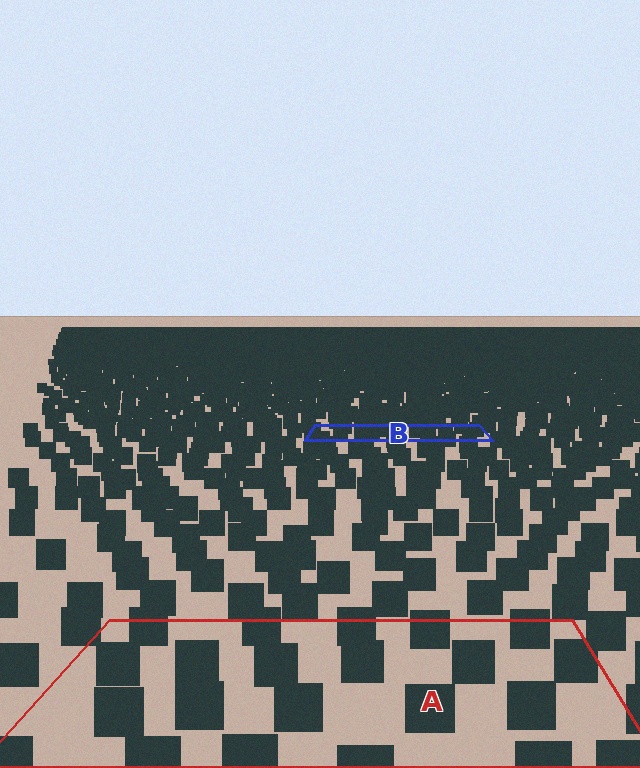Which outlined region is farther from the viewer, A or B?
Region B is farther from the viewer — the texture elements inside it appear smaller and more densely packed.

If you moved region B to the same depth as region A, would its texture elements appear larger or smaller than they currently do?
They would appear larger. At a closer depth, the same texture elements are projected at a bigger on-screen size.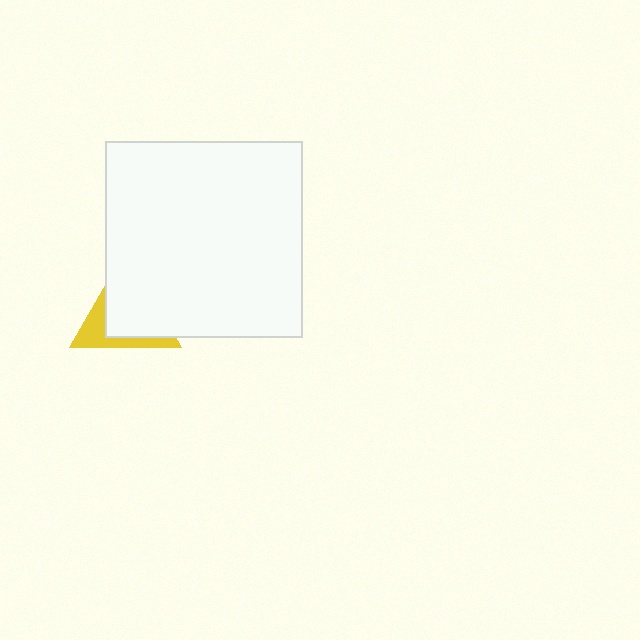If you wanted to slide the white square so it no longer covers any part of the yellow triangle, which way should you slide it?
Slide it toward the upper-right — that is the most direct way to separate the two shapes.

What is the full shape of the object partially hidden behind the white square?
The partially hidden object is a yellow triangle.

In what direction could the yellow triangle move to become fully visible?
The yellow triangle could move toward the lower-left. That would shift it out from behind the white square entirely.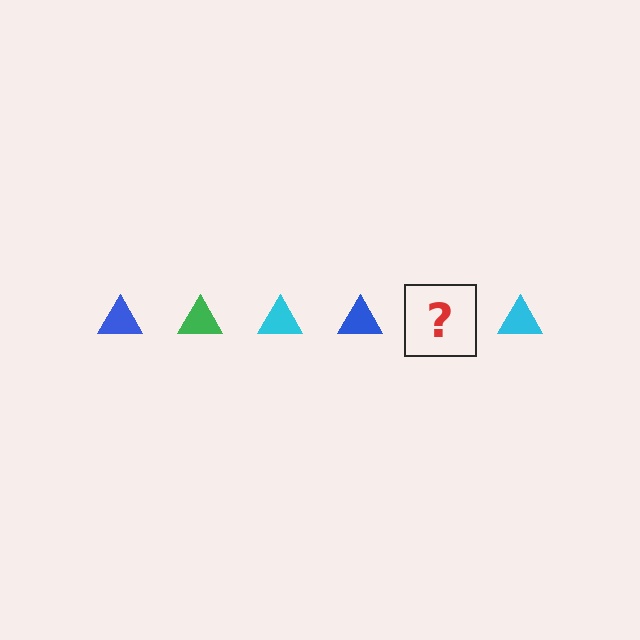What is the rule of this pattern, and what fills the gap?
The rule is that the pattern cycles through blue, green, cyan triangles. The gap should be filled with a green triangle.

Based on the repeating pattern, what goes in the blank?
The blank should be a green triangle.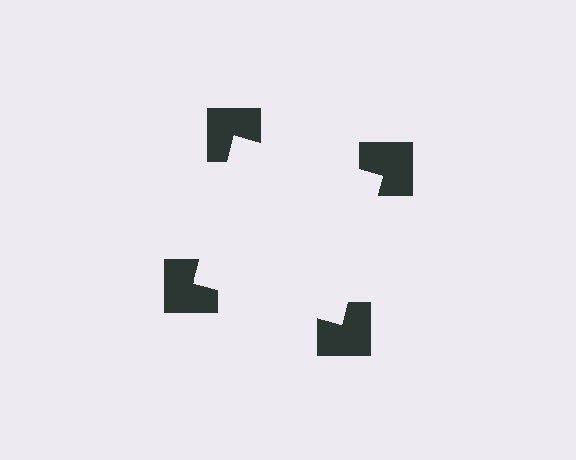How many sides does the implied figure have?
4 sides.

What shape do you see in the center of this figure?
An illusory square — its edges are inferred from the aligned wedge cuts in the notched squares, not physically drawn.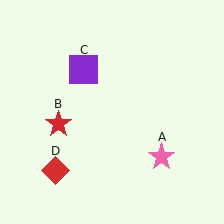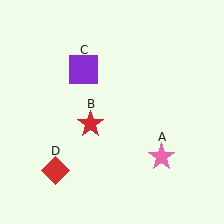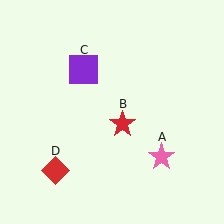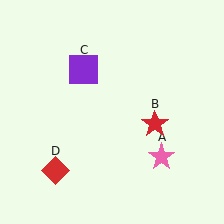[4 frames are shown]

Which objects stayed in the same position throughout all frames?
Pink star (object A) and purple square (object C) and red diamond (object D) remained stationary.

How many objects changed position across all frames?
1 object changed position: red star (object B).